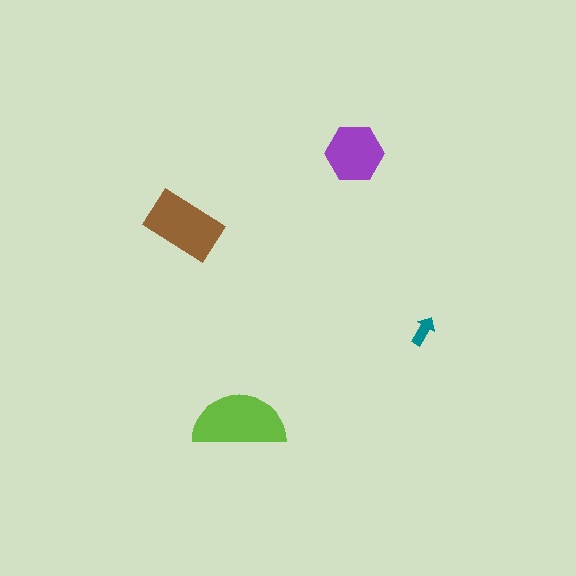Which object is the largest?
The lime semicircle.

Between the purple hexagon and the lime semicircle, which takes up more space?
The lime semicircle.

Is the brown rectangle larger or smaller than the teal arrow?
Larger.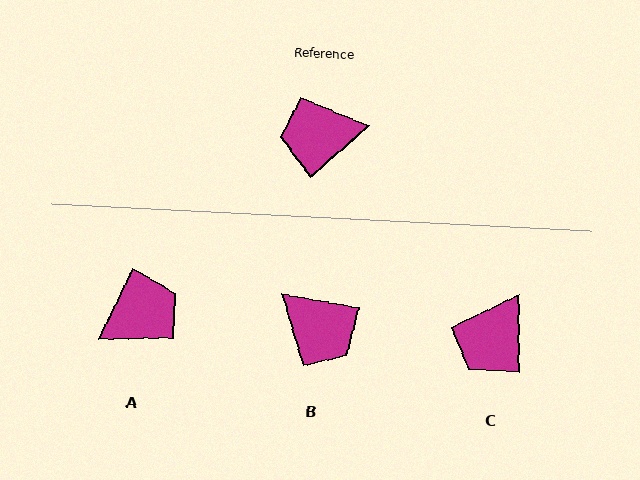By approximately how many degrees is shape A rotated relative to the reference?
Approximately 157 degrees clockwise.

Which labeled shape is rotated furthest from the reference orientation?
A, about 157 degrees away.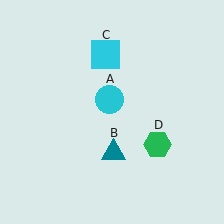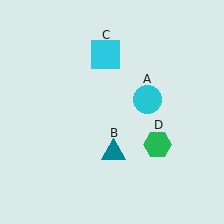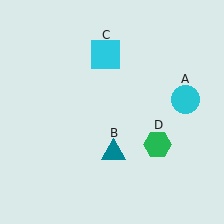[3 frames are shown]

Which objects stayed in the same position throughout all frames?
Teal triangle (object B) and cyan square (object C) and green hexagon (object D) remained stationary.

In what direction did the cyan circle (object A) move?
The cyan circle (object A) moved right.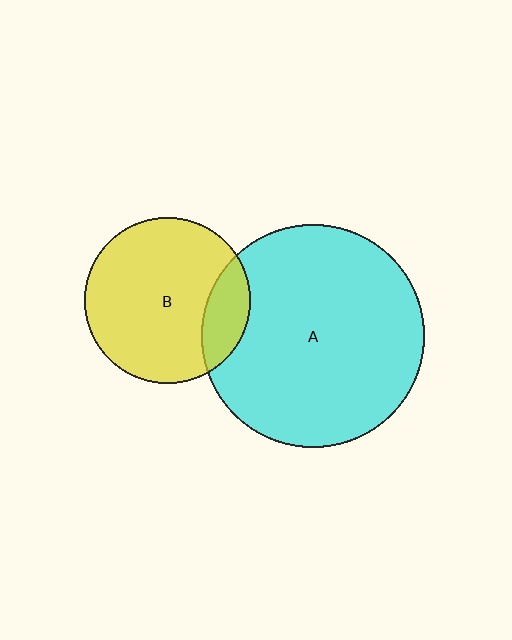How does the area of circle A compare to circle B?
Approximately 1.8 times.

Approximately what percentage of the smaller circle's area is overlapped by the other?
Approximately 15%.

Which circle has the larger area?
Circle A (cyan).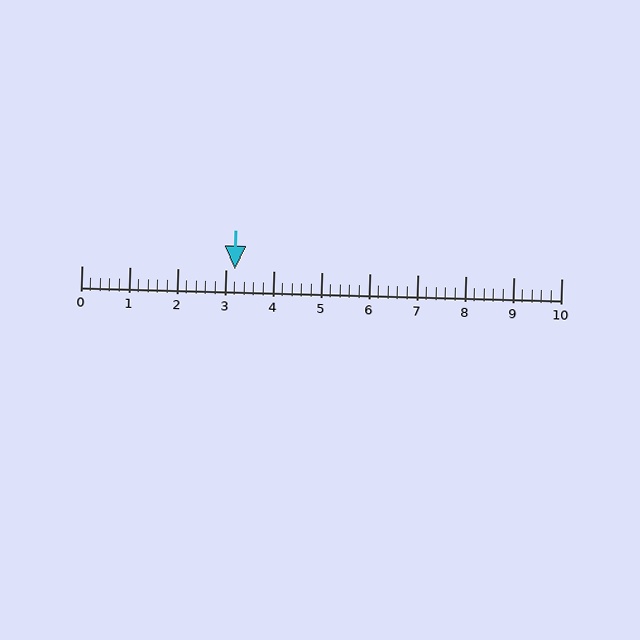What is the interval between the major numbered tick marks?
The major tick marks are spaced 1 units apart.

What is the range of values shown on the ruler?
The ruler shows values from 0 to 10.